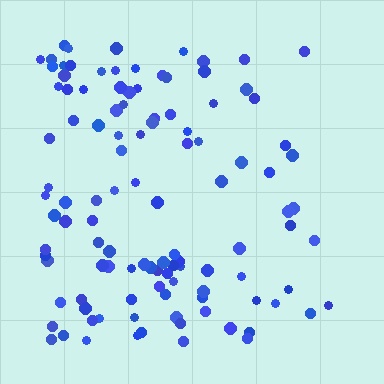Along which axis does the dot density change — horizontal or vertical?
Horizontal.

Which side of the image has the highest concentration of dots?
The left.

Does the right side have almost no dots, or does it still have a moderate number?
Still a moderate number, just noticeably fewer than the left.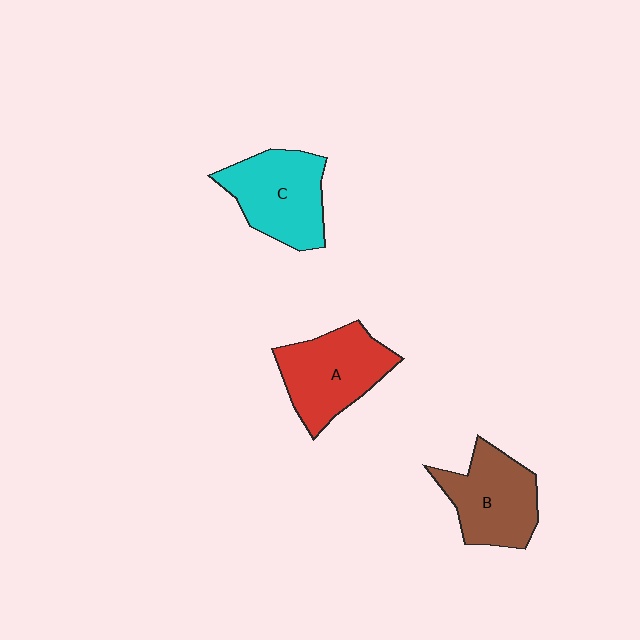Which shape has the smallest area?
Shape B (brown).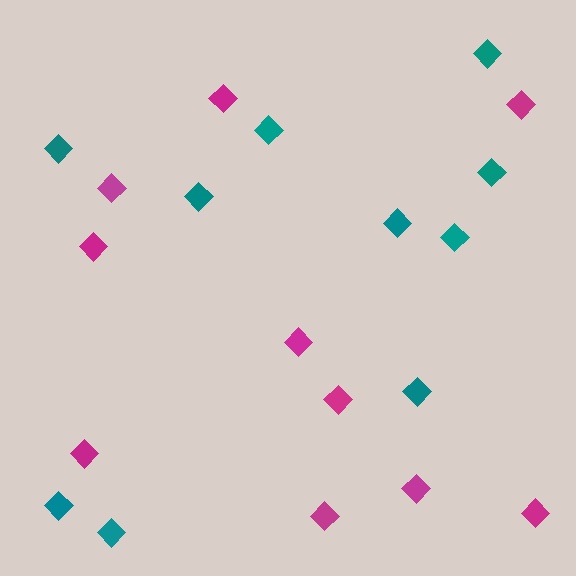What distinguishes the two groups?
There are 2 groups: one group of magenta diamonds (10) and one group of teal diamonds (10).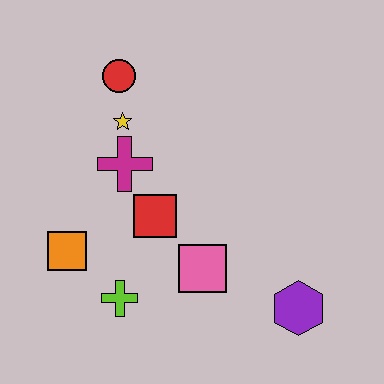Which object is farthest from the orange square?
The purple hexagon is farthest from the orange square.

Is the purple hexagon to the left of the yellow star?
No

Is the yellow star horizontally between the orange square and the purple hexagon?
Yes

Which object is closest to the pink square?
The red square is closest to the pink square.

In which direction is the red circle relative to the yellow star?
The red circle is above the yellow star.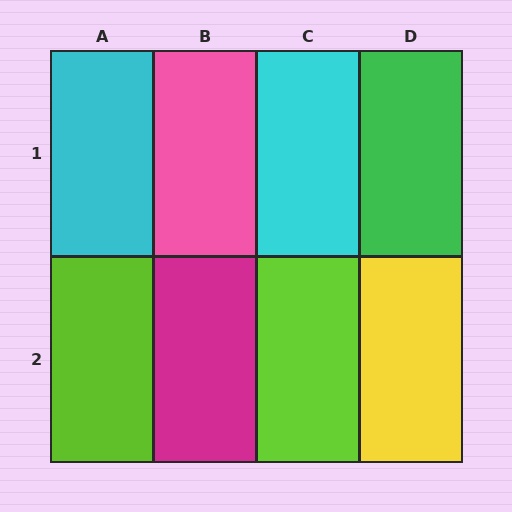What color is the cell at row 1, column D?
Green.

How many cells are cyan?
2 cells are cyan.